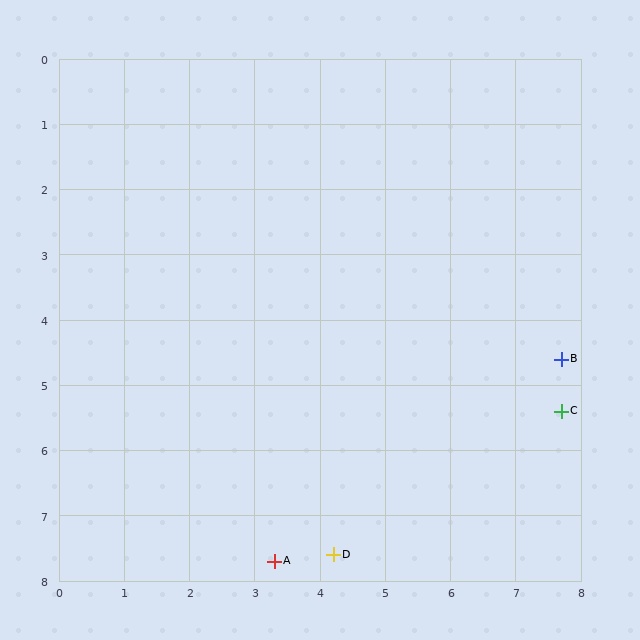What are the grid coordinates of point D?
Point D is at approximately (4.2, 7.6).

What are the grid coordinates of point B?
Point B is at approximately (7.7, 4.6).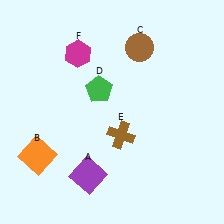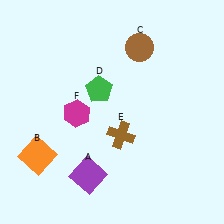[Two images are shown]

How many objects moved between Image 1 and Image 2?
1 object moved between the two images.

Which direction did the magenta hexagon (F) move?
The magenta hexagon (F) moved down.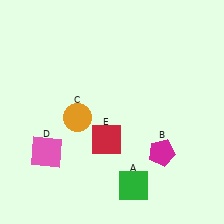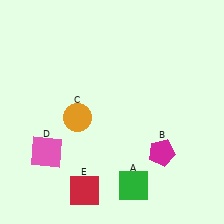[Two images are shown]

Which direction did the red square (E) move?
The red square (E) moved down.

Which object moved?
The red square (E) moved down.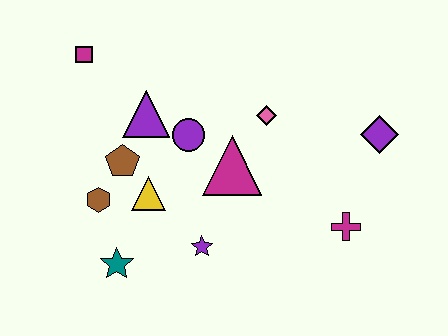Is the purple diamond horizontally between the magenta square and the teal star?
No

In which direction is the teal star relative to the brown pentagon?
The teal star is below the brown pentagon.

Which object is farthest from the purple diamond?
The magenta square is farthest from the purple diamond.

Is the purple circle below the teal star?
No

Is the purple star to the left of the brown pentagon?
No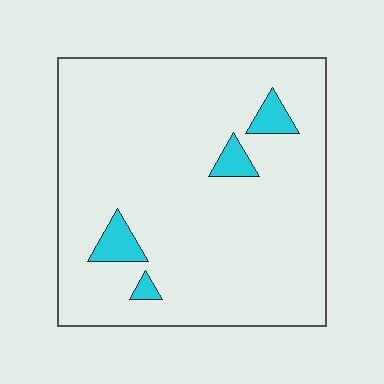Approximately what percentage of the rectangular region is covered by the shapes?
Approximately 5%.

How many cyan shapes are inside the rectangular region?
4.